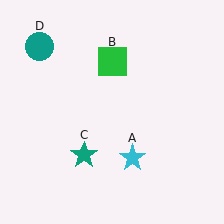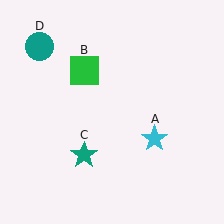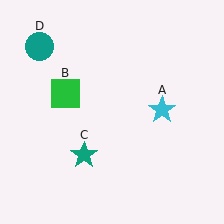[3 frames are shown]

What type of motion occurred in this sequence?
The cyan star (object A), green square (object B) rotated counterclockwise around the center of the scene.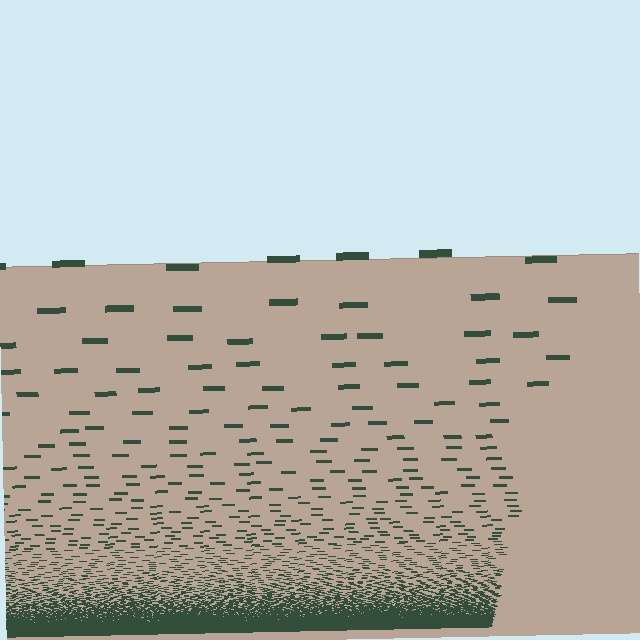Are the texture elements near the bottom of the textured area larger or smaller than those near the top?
Smaller. The gradient is inverted — elements near the bottom are smaller and denser.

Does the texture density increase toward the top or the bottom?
Density increases toward the bottom.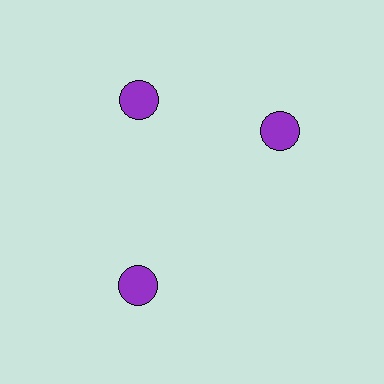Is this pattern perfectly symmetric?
No. The 3 purple circles are arranged in a ring, but one element near the 3 o'clock position is rotated out of alignment along the ring, breaking the 3-fold rotational symmetry.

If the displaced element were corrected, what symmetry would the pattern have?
It would have 3-fold rotational symmetry — the pattern would map onto itself every 120 degrees.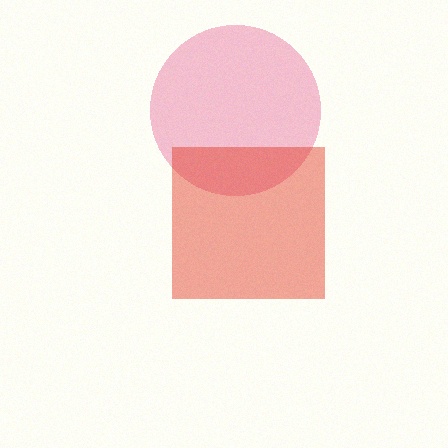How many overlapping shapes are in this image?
There are 2 overlapping shapes in the image.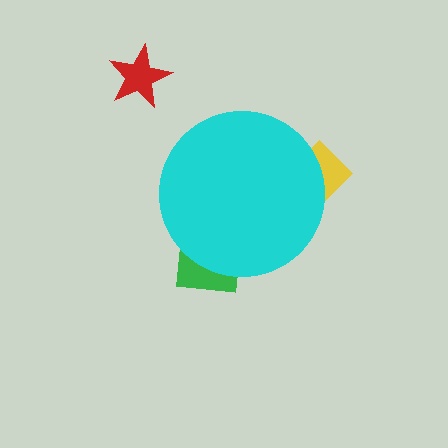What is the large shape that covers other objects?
A cyan circle.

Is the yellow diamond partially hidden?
Yes, the yellow diamond is partially hidden behind the cyan circle.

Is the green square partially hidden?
Yes, the green square is partially hidden behind the cyan circle.